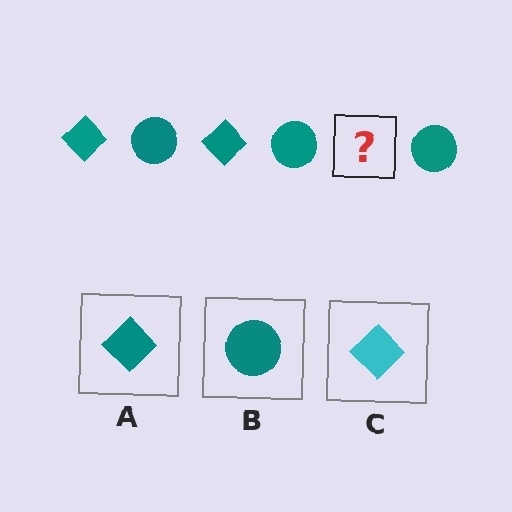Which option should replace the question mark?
Option A.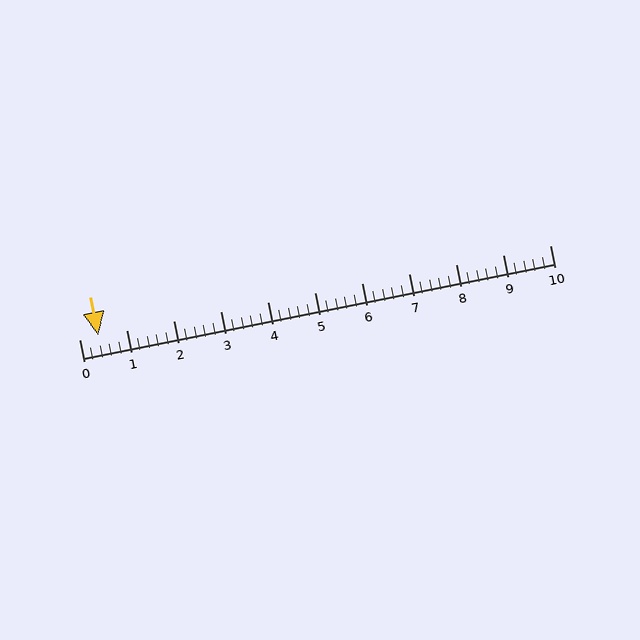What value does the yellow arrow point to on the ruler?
The yellow arrow points to approximately 0.4.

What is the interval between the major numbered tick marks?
The major tick marks are spaced 1 units apart.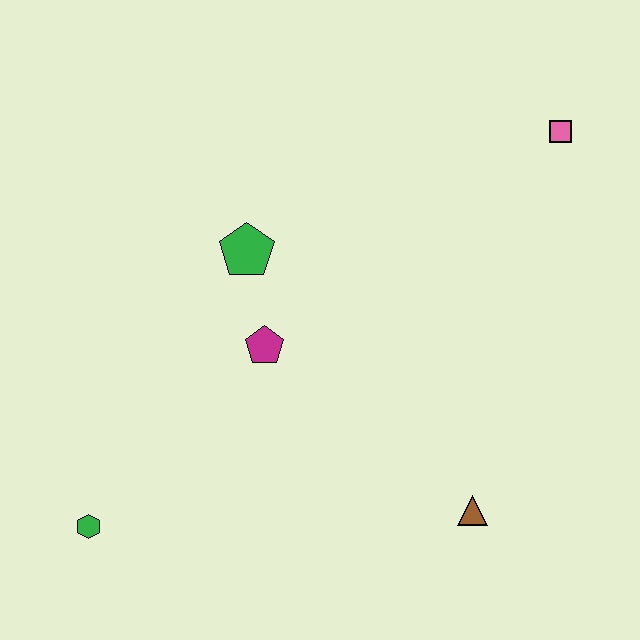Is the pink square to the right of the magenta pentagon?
Yes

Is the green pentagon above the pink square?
No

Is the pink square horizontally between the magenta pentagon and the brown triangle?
No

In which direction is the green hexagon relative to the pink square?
The green hexagon is to the left of the pink square.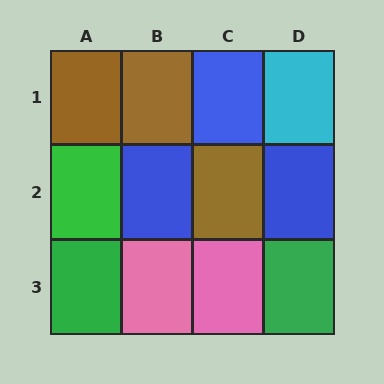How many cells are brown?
3 cells are brown.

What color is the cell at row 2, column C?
Brown.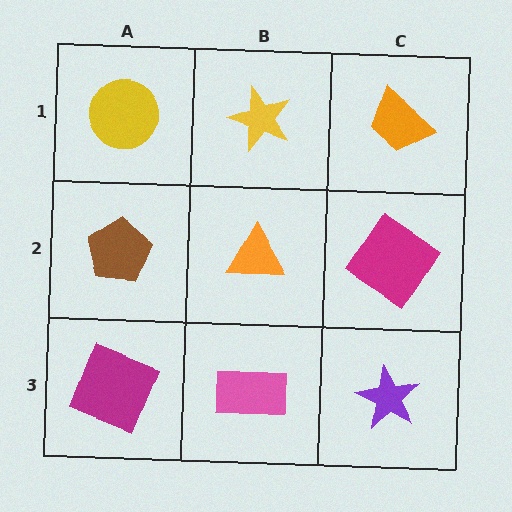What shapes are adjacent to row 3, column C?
A magenta diamond (row 2, column C), a pink rectangle (row 3, column B).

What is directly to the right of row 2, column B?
A magenta diamond.